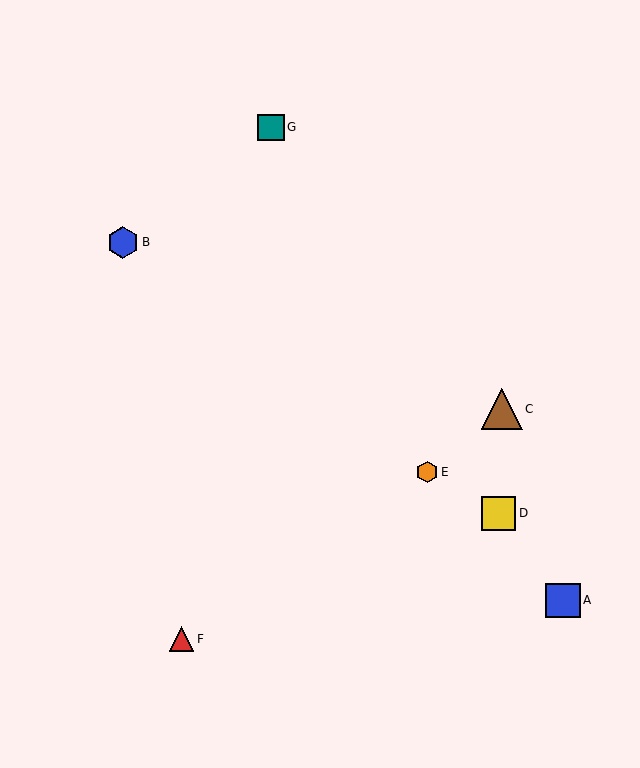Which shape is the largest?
The brown triangle (labeled C) is the largest.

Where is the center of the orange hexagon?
The center of the orange hexagon is at (427, 472).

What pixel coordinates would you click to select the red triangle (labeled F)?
Click at (182, 639) to select the red triangle F.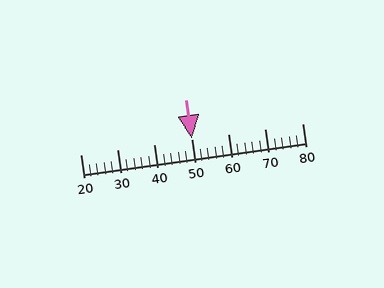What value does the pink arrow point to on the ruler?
The pink arrow points to approximately 50.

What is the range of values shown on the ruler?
The ruler shows values from 20 to 80.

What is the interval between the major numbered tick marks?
The major tick marks are spaced 10 units apart.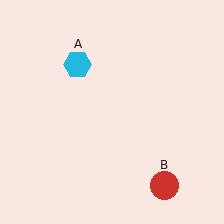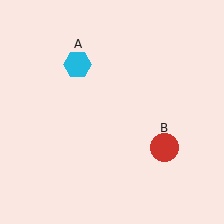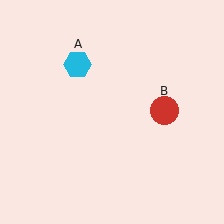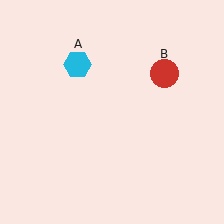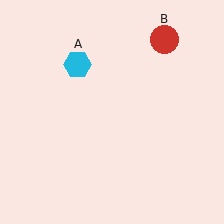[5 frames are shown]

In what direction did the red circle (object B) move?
The red circle (object B) moved up.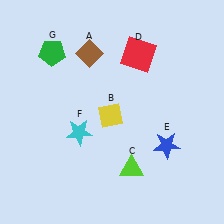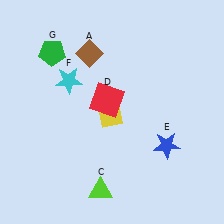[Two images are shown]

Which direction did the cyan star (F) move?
The cyan star (F) moved up.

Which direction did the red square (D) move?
The red square (D) moved down.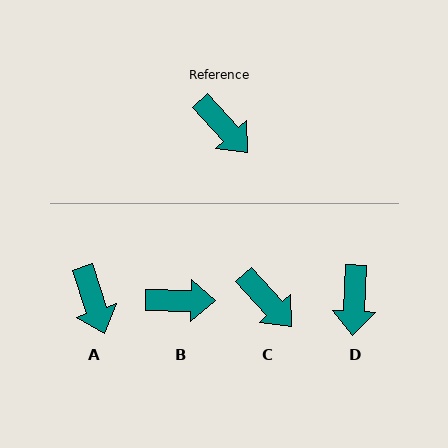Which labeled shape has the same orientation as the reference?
C.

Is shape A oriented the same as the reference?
No, it is off by about 24 degrees.